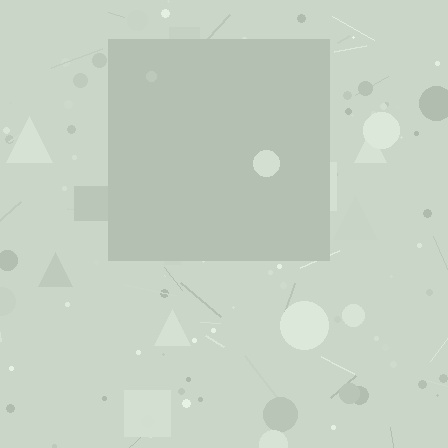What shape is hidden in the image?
A square is hidden in the image.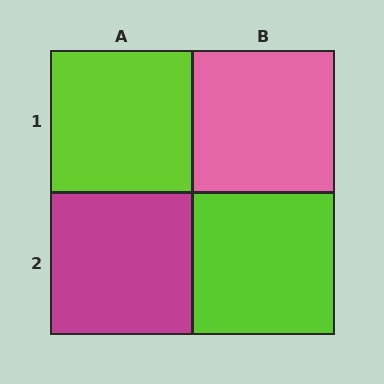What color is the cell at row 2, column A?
Magenta.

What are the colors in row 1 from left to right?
Lime, pink.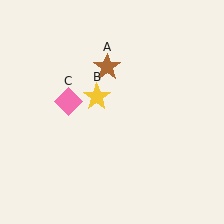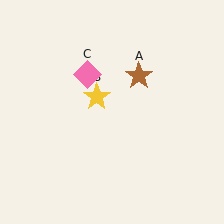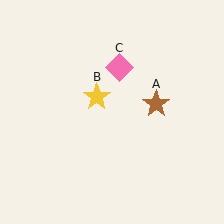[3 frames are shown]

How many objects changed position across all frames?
2 objects changed position: brown star (object A), pink diamond (object C).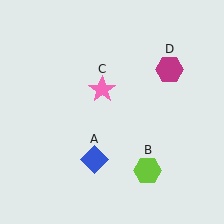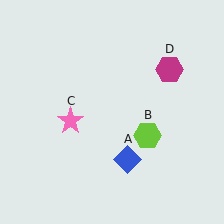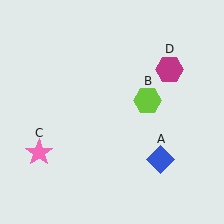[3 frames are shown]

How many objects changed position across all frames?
3 objects changed position: blue diamond (object A), lime hexagon (object B), pink star (object C).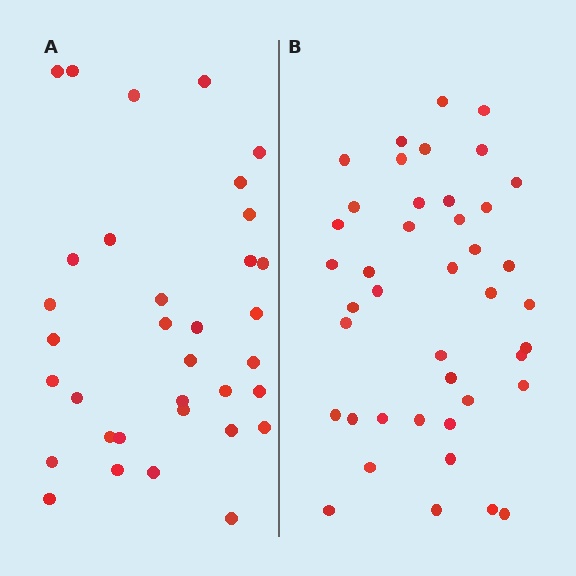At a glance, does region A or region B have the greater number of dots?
Region B (the right region) has more dots.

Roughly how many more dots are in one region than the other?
Region B has roughly 8 or so more dots than region A.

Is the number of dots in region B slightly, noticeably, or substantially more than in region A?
Region B has only slightly more — the two regions are fairly close. The ratio is roughly 1.2 to 1.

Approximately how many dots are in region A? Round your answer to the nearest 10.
About 30 dots. (The exact count is 34, which rounds to 30.)